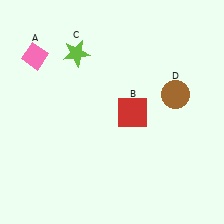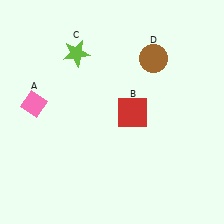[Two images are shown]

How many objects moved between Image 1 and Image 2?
2 objects moved between the two images.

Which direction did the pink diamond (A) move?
The pink diamond (A) moved down.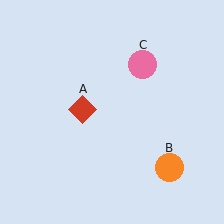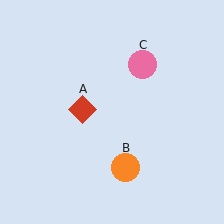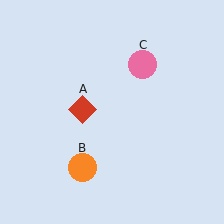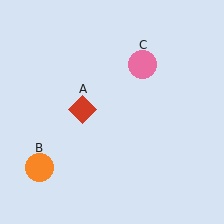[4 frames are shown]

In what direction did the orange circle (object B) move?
The orange circle (object B) moved left.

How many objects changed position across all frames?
1 object changed position: orange circle (object B).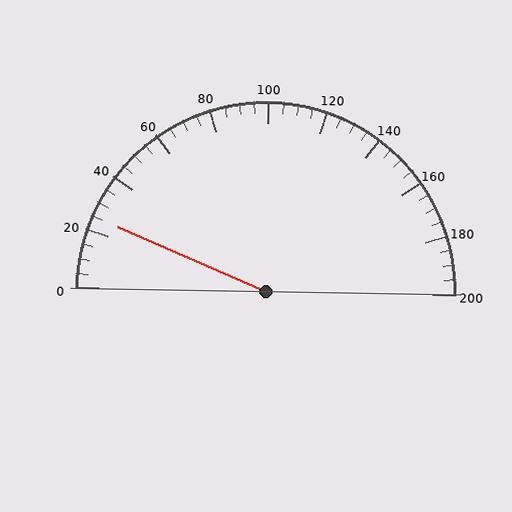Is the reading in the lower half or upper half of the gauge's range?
The reading is in the lower half of the range (0 to 200).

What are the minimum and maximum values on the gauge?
The gauge ranges from 0 to 200.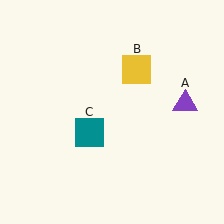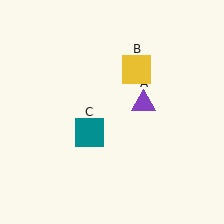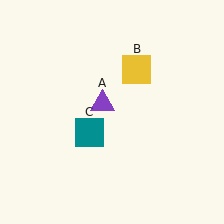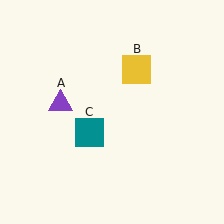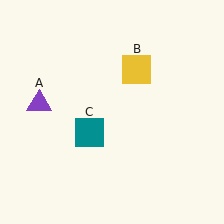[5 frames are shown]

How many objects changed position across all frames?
1 object changed position: purple triangle (object A).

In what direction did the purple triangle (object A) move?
The purple triangle (object A) moved left.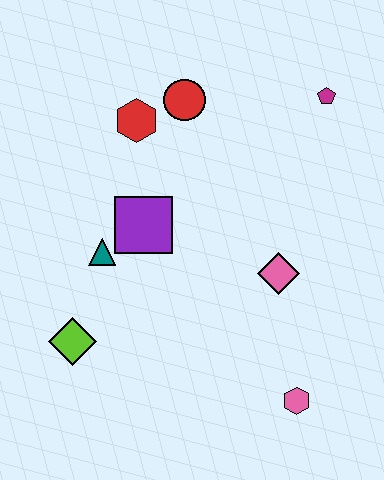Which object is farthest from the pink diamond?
The lime diamond is farthest from the pink diamond.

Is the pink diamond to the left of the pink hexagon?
Yes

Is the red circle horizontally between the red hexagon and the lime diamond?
No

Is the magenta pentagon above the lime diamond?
Yes